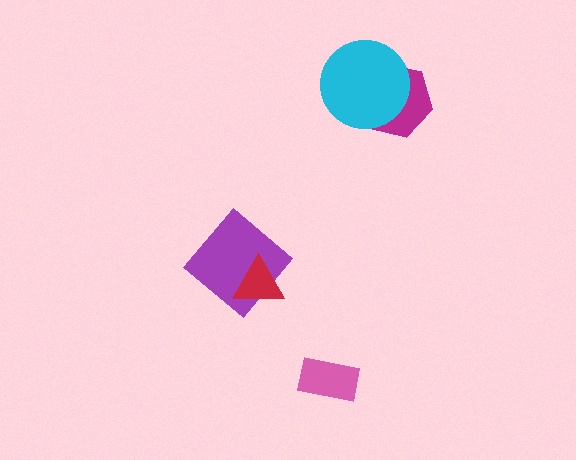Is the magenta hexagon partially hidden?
Yes, it is partially covered by another shape.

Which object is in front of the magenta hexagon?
The cyan circle is in front of the magenta hexagon.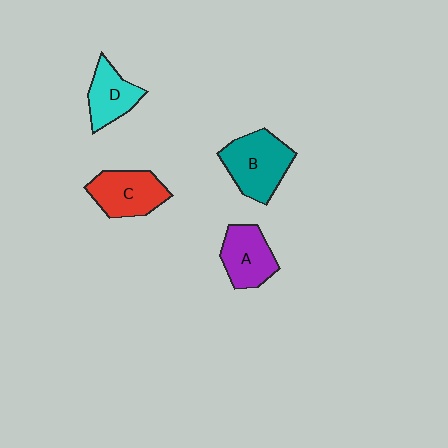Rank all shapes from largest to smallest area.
From largest to smallest: B (teal), C (red), A (purple), D (cyan).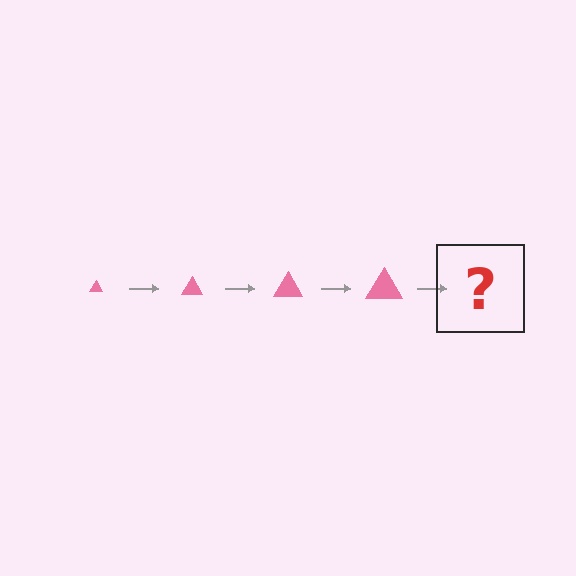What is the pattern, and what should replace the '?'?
The pattern is that the triangle gets progressively larger each step. The '?' should be a pink triangle, larger than the previous one.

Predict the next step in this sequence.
The next step is a pink triangle, larger than the previous one.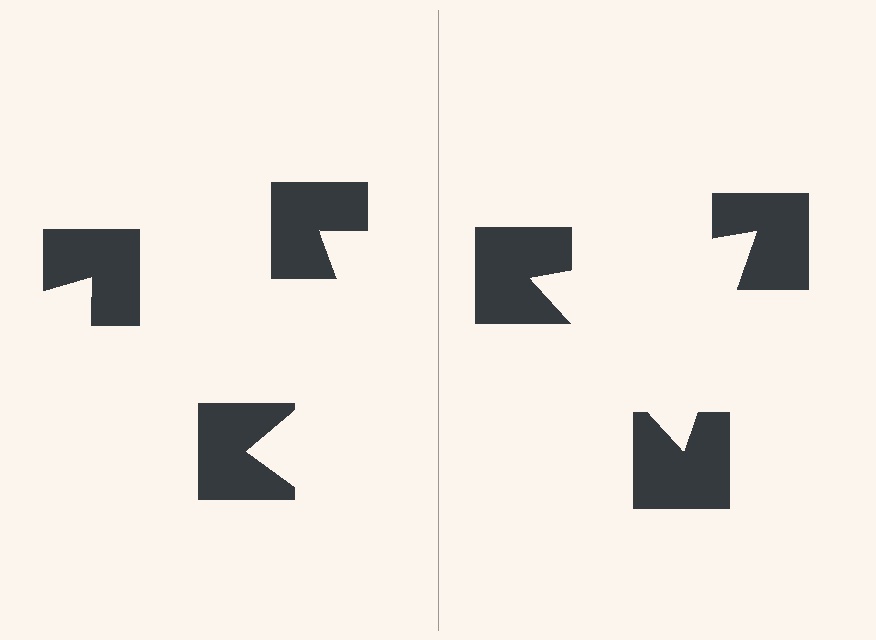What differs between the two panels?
The notched squares are positioned identically on both sides; only the wedge orientations differ. On the right they align to a triangle; on the left they are misaligned.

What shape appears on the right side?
An illusory triangle.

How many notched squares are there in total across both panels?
6 — 3 on each side.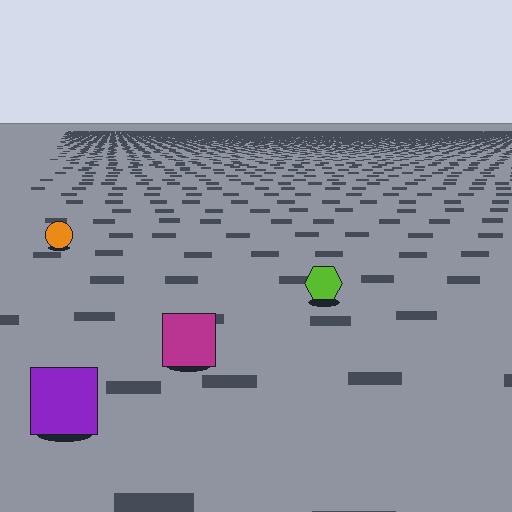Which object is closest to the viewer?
The purple square is closest. The texture marks near it are larger and more spread out.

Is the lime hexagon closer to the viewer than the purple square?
No. The purple square is closer — you can tell from the texture gradient: the ground texture is coarser near it.